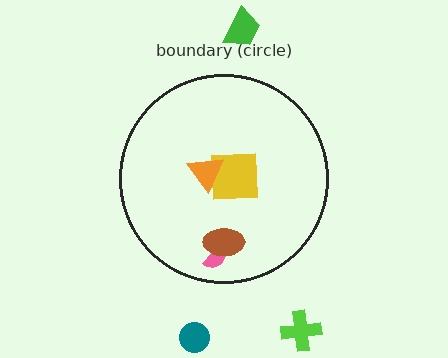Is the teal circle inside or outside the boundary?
Outside.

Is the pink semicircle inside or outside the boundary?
Inside.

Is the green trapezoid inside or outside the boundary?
Outside.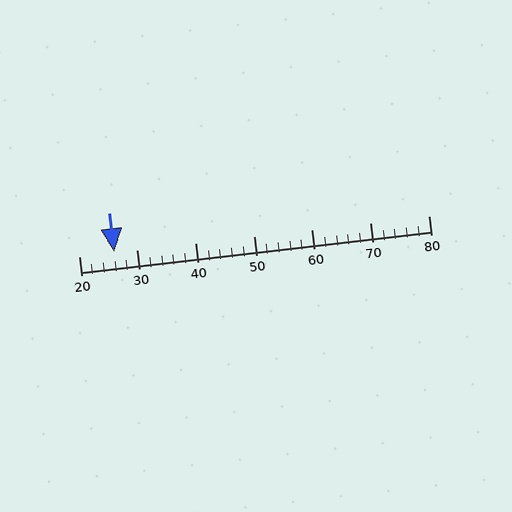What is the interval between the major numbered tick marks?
The major tick marks are spaced 10 units apart.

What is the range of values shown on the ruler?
The ruler shows values from 20 to 80.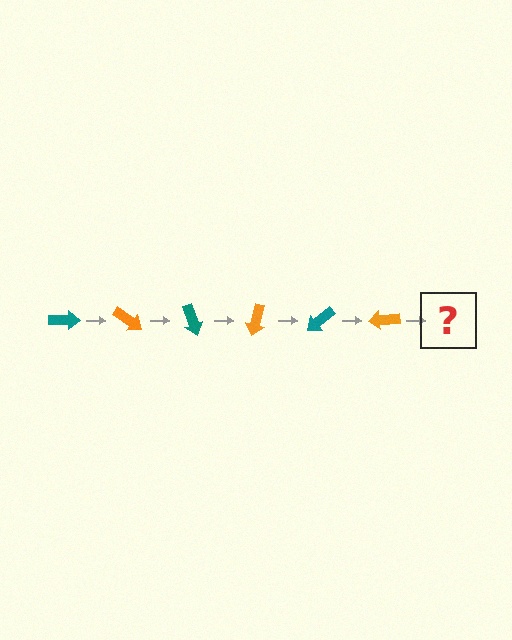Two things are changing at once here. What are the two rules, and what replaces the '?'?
The two rules are that it rotates 35 degrees each step and the color cycles through teal and orange. The '?' should be a teal arrow, rotated 210 degrees from the start.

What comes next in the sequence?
The next element should be a teal arrow, rotated 210 degrees from the start.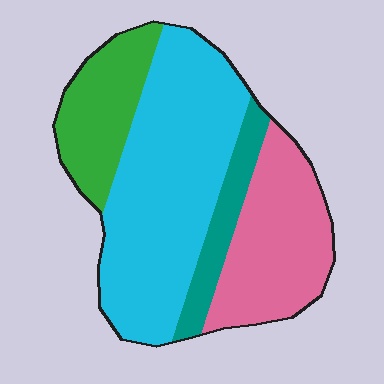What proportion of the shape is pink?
Pink covers around 25% of the shape.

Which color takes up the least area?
Teal, at roughly 10%.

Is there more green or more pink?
Pink.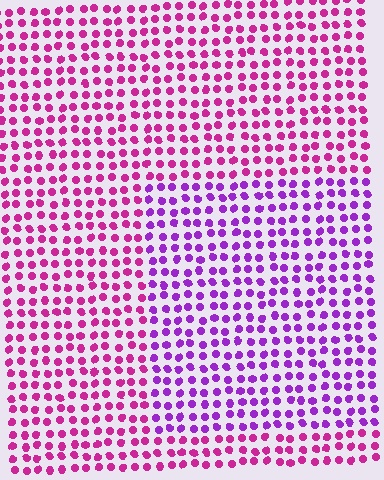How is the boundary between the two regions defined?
The boundary is defined purely by a slight shift in hue (about 36 degrees). Spacing, size, and orientation are identical on both sides.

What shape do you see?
I see a rectangle.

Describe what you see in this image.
The image is filled with small magenta elements in a uniform arrangement. A rectangle-shaped region is visible where the elements are tinted to a slightly different hue, forming a subtle color boundary.